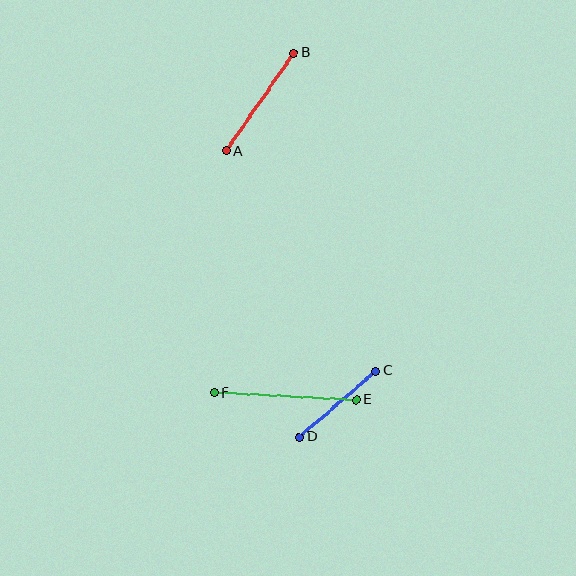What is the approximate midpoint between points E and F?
The midpoint is at approximately (285, 396) pixels.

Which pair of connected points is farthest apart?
Points E and F are farthest apart.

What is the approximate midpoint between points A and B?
The midpoint is at approximately (260, 102) pixels.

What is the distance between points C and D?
The distance is approximately 101 pixels.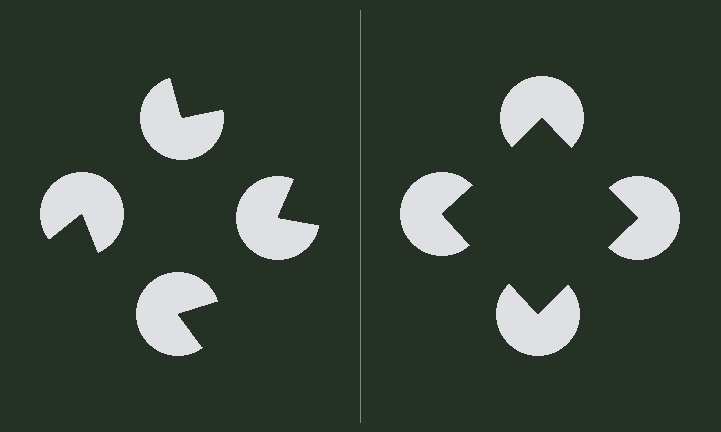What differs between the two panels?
The pac-man discs are positioned identically on both sides; only the wedge orientations differ. On the right they align to a square; on the left they are misaligned.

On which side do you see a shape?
An illusory square appears on the right side. On the left side the wedge cuts are rotated, so no coherent shape forms.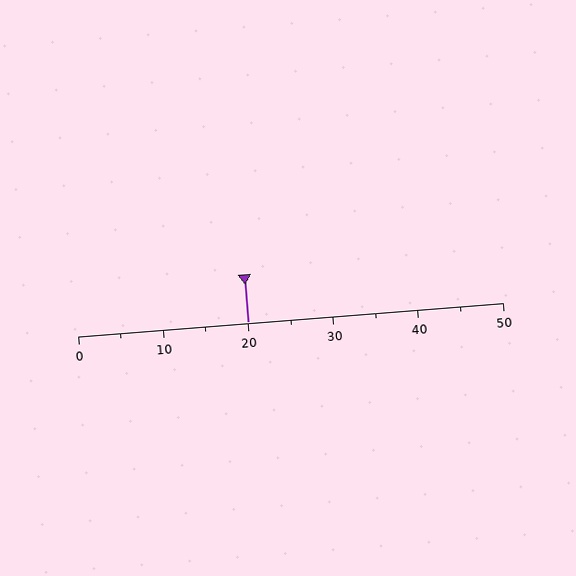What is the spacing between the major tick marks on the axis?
The major ticks are spaced 10 apart.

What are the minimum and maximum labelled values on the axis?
The axis runs from 0 to 50.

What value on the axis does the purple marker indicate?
The marker indicates approximately 20.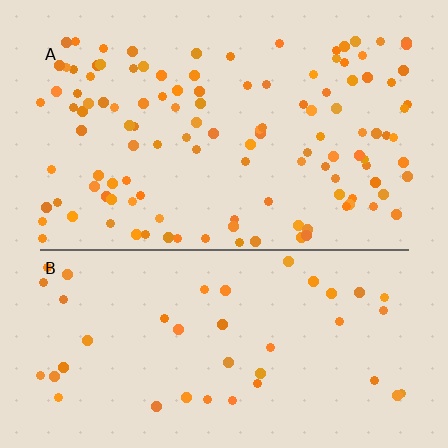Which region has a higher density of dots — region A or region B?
A (the top).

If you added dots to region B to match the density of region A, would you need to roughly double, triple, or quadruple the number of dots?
Approximately triple.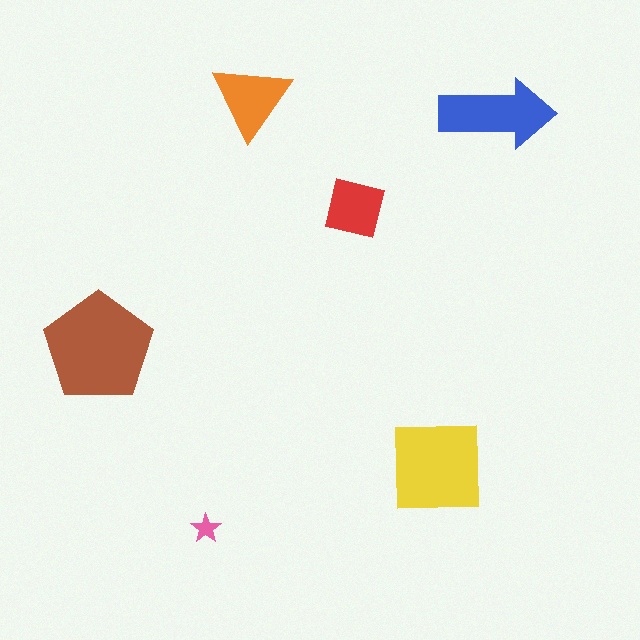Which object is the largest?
The brown pentagon.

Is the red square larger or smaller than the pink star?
Larger.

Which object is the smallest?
The pink star.